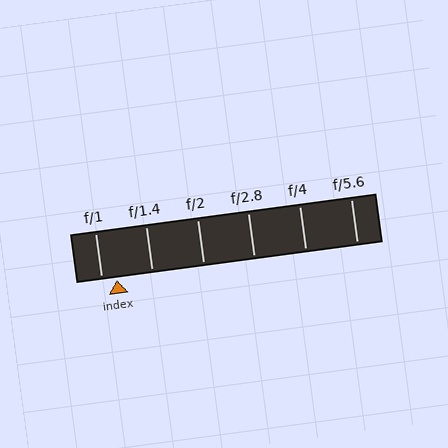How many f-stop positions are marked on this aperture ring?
There are 6 f-stop positions marked.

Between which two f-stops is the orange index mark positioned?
The index mark is between f/1 and f/1.4.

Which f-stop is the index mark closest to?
The index mark is closest to f/1.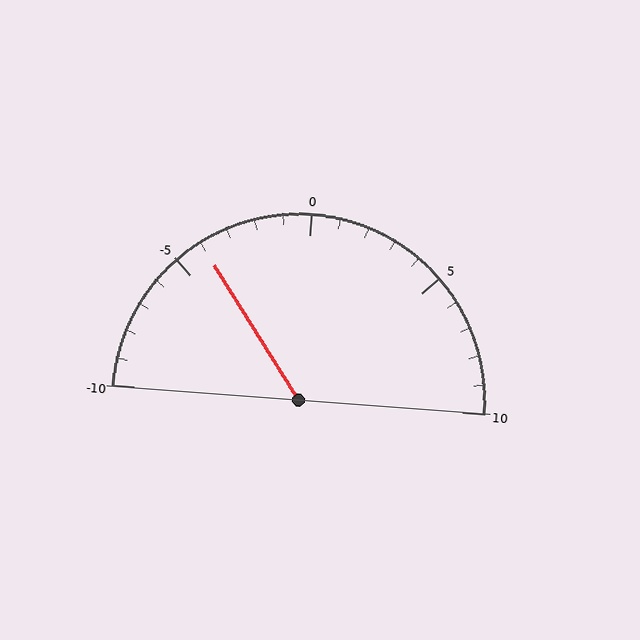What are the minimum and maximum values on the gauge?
The gauge ranges from -10 to 10.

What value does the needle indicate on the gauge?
The needle indicates approximately -4.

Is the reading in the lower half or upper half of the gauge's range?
The reading is in the lower half of the range (-10 to 10).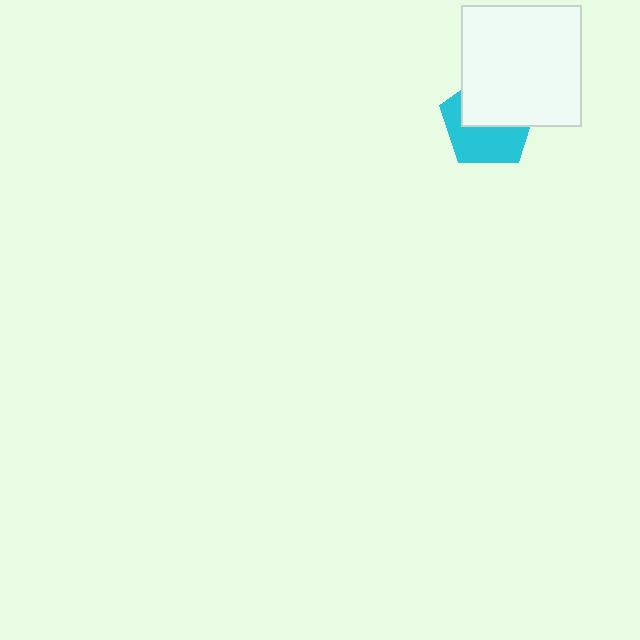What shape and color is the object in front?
The object in front is a white square.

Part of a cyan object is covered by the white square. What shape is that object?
It is a pentagon.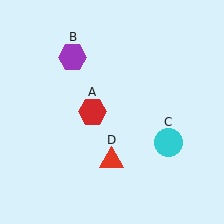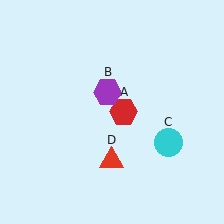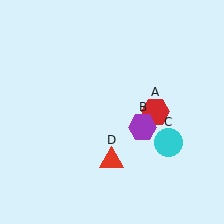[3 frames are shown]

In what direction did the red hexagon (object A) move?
The red hexagon (object A) moved right.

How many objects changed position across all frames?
2 objects changed position: red hexagon (object A), purple hexagon (object B).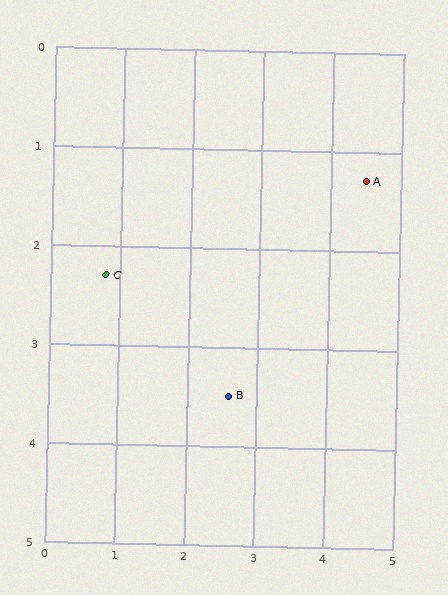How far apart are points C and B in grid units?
Points C and B are about 2.2 grid units apart.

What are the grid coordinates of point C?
Point C is at approximately (0.8, 2.3).